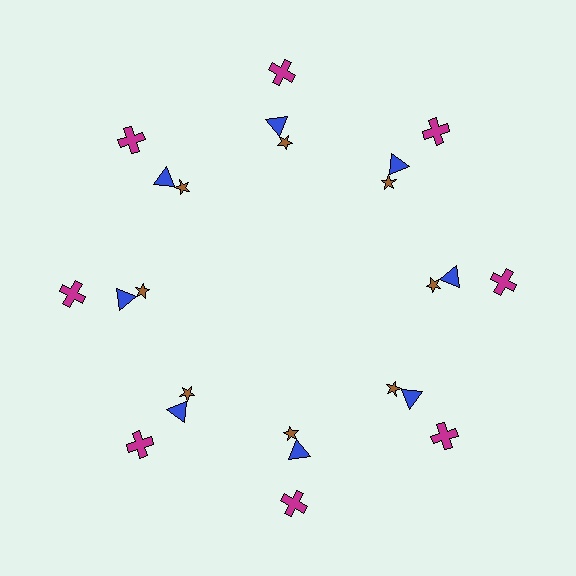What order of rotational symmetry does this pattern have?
This pattern has 8-fold rotational symmetry.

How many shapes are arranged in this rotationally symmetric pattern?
There are 24 shapes, arranged in 8 groups of 3.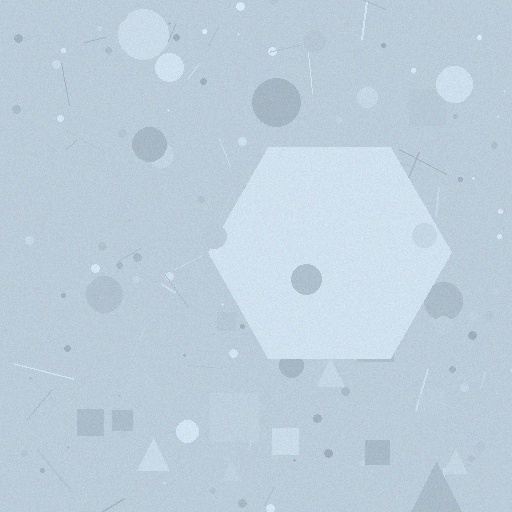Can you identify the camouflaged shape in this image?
The camouflaged shape is a hexagon.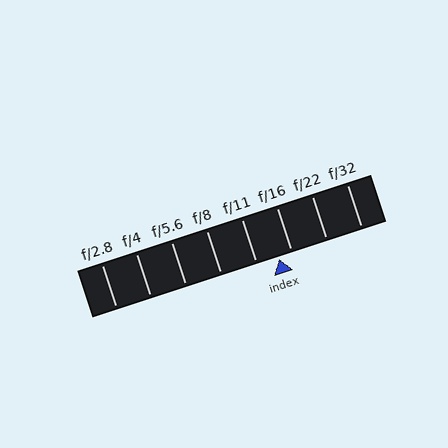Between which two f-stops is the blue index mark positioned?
The index mark is between f/11 and f/16.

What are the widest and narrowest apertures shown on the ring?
The widest aperture shown is f/2.8 and the narrowest is f/32.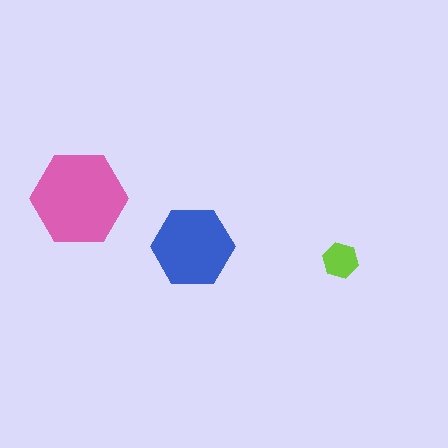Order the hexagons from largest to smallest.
the pink one, the blue one, the lime one.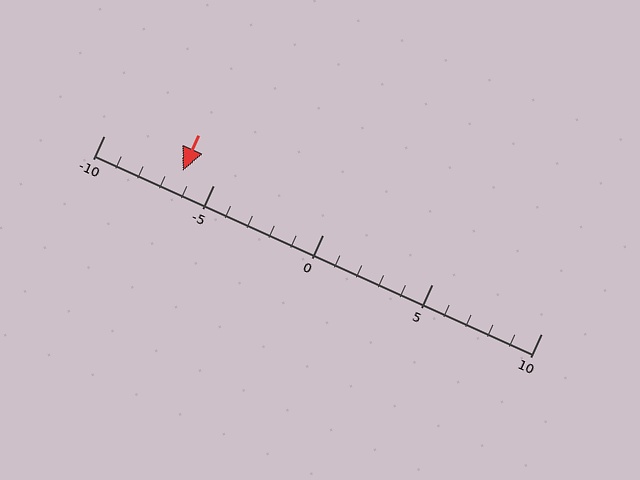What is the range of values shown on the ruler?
The ruler shows values from -10 to 10.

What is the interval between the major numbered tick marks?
The major tick marks are spaced 5 units apart.